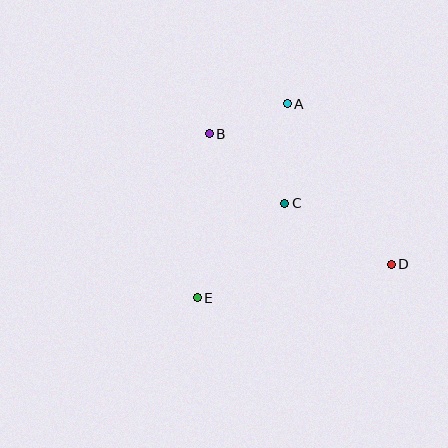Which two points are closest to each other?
Points A and B are closest to each other.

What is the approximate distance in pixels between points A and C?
The distance between A and C is approximately 100 pixels.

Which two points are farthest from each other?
Points B and D are farthest from each other.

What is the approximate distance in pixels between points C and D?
The distance between C and D is approximately 123 pixels.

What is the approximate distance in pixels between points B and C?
The distance between B and C is approximately 103 pixels.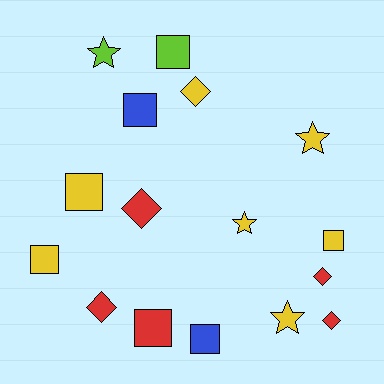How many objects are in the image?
There are 16 objects.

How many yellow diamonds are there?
There is 1 yellow diamond.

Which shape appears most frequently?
Square, with 7 objects.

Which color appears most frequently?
Yellow, with 7 objects.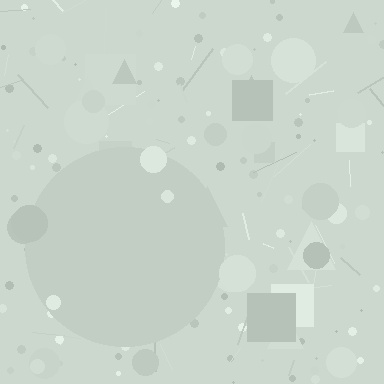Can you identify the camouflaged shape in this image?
The camouflaged shape is a circle.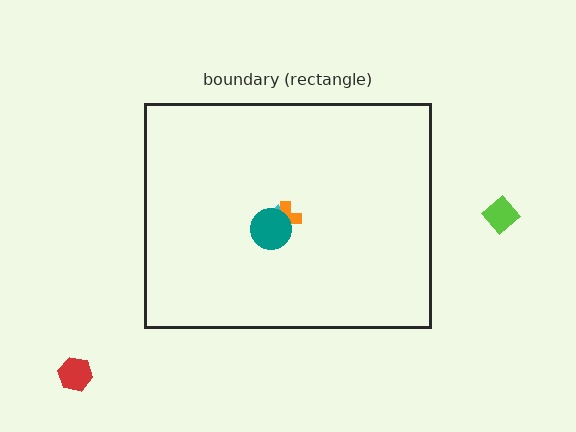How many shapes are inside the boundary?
3 inside, 2 outside.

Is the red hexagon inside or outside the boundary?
Outside.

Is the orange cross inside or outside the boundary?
Inside.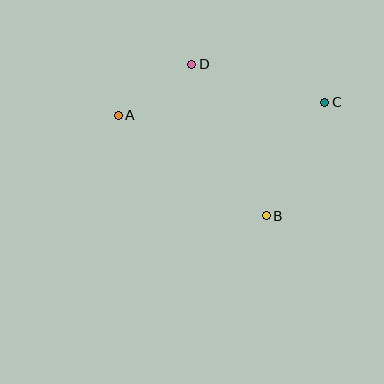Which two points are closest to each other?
Points A and D are closest to each other.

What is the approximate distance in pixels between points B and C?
The distance between B and C is approximately 128 pixels.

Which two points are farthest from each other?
Points A and C are farthest from each other.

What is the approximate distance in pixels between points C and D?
The distance between C and D is approximately 138 pixels.